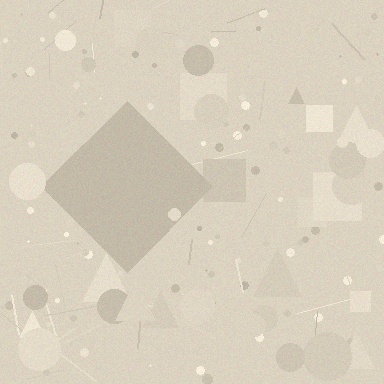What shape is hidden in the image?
A diamond is hidden in the image.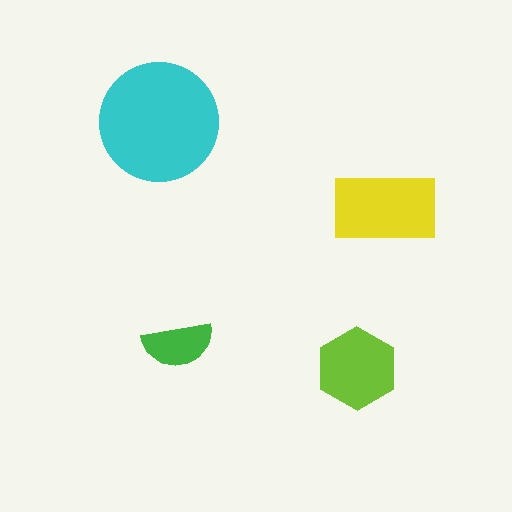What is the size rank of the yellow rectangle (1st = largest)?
2nd.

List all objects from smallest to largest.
The green semicircle, the lime hexagon, the yellow rectangle, the cyan circle.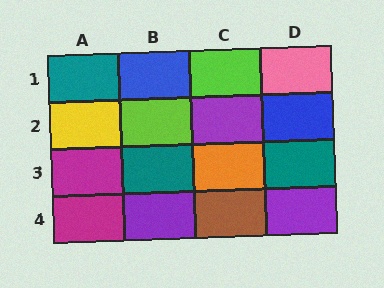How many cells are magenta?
2 cells are magenta.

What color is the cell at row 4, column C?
Brown.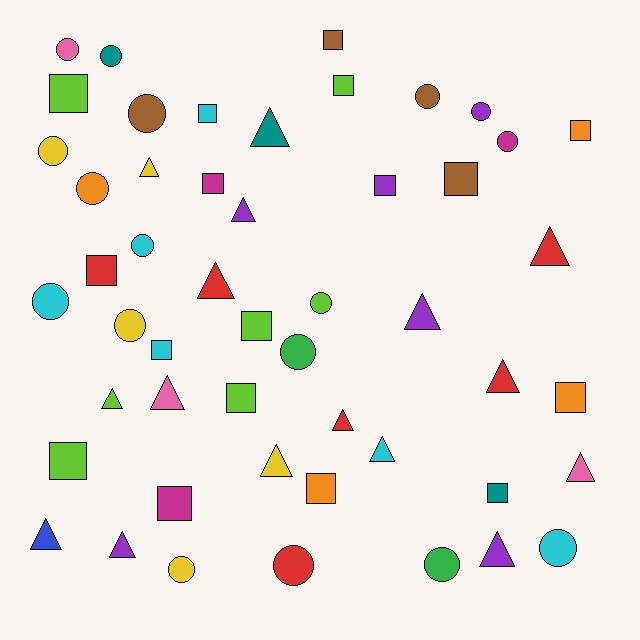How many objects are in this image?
There are 50 objects.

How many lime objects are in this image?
There are 7 lime objects.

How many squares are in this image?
There are 17 squares.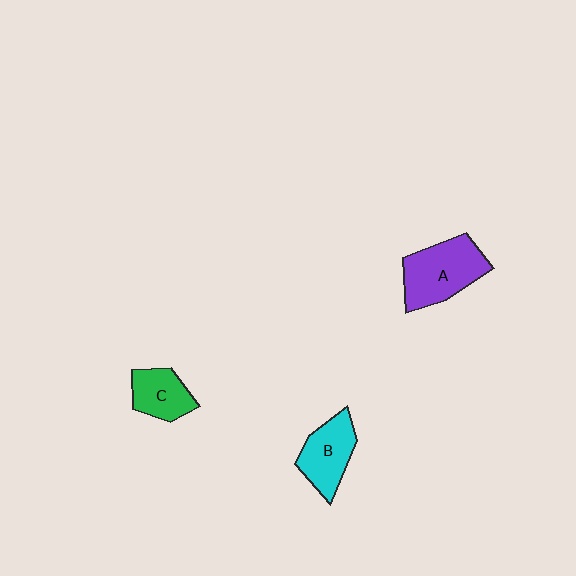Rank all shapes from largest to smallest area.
From largest to smallest: A (purple), B (cyan), C (green).